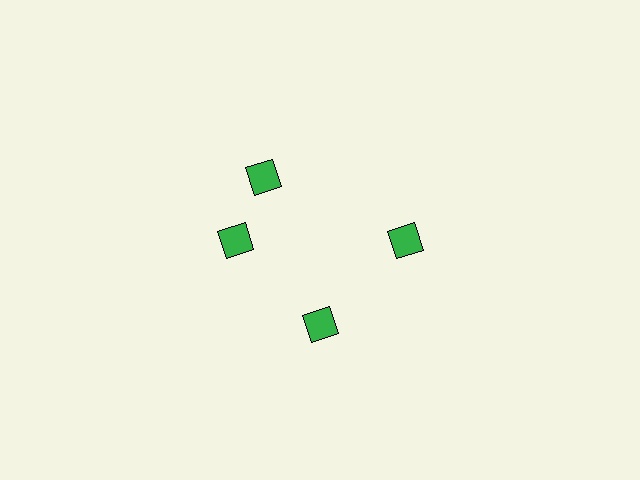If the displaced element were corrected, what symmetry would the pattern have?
It would have 4-fold rotational symmetry — the pattern would map onto itself every 90 degrees.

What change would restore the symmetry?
The symmetry would be restored by rotating it back into even spacing with its neighbors so that all 4 diamonds sit at equal angles and equal distance from the center.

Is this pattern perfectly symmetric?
No. The 4 green diamonds are arranged in a ring, but one element near the 12 o'clock position is rotated out of alignment along the ring, breaking the 4-fold rotational symmetry.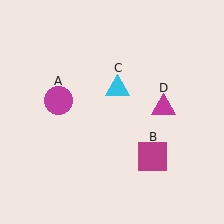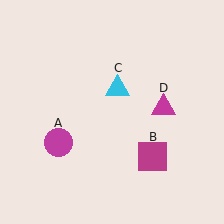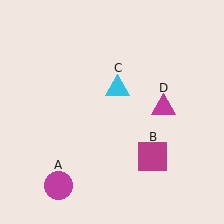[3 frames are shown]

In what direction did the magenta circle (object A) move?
The magenta circle (object A) moved down.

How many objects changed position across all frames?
1 object changed position: magenta circle (object A).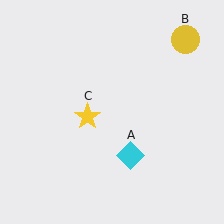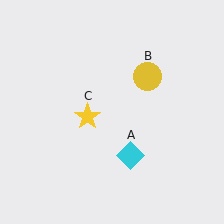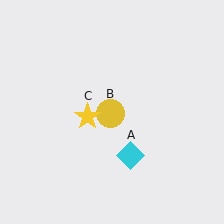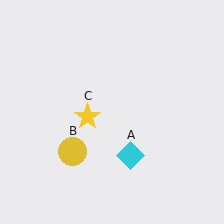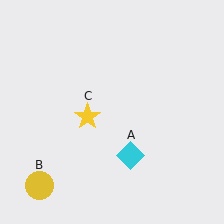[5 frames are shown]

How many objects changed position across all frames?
1 object changed position: yellow circle (object B).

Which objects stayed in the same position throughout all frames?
Cyan diamond (object A) and yellow star (object C) remained stationary.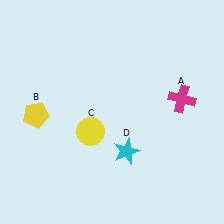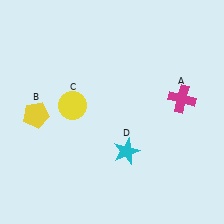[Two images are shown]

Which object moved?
The yellow circle (C) moved up.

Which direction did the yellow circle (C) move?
The yellow circle (C) moved up.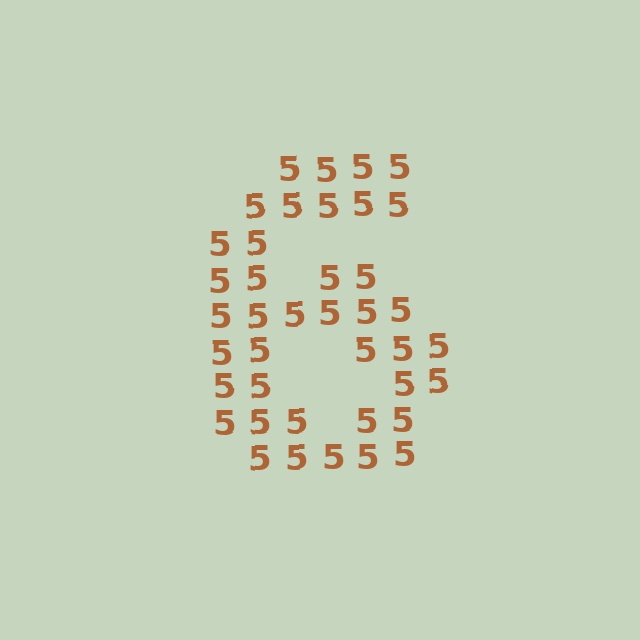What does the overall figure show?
The overall figure shows the digit 6.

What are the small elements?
The small elements are digit 5's.